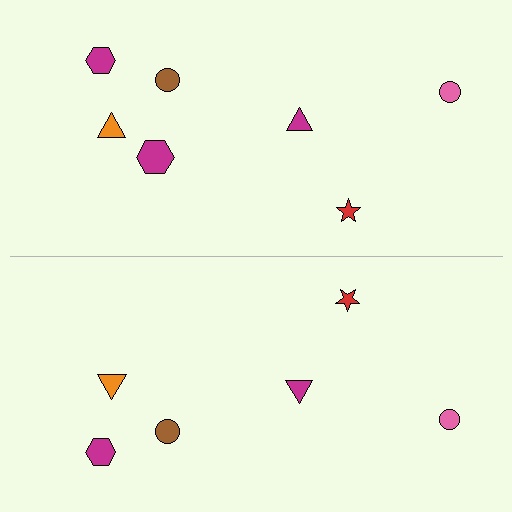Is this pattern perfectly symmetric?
No, the pattern is not perfectly symmetric. A magenta hexagon is missing from the bottom side.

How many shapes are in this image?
There are 13 shapes in this image.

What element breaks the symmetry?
A magenta hexagon is missing from the bottom side.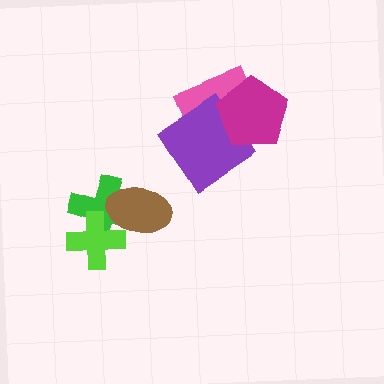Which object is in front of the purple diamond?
The magenta pentagon is in front of the purple diamond.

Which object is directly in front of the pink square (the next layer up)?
The purple diamond is directly in front of the pink square.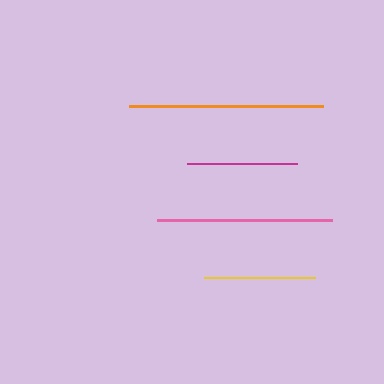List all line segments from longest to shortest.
From longest to shortest: orange, pink, yellow, magenta.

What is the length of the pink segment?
The pink segment is approximately 175 pixels long.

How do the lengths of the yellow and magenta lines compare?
The yellow and magenta lines are approximately the same length.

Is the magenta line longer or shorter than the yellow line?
The yellow line is longer than the magenta line.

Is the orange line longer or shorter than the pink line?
The orange line is longer than the pink line.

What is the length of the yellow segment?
The yellow segment is approximately 111 pixels long.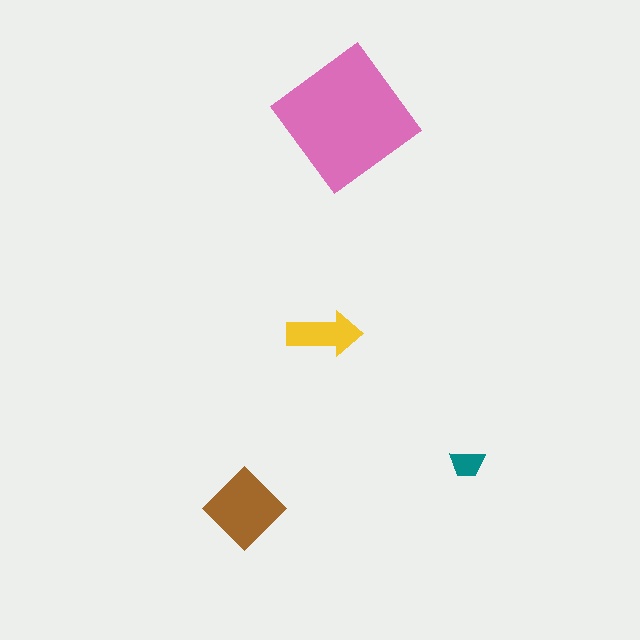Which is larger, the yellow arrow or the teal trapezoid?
The yellow arrow.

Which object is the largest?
The pink diamond.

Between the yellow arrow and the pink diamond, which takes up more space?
The pink diamond.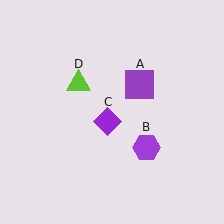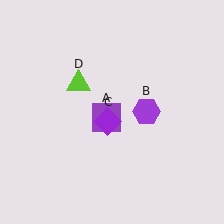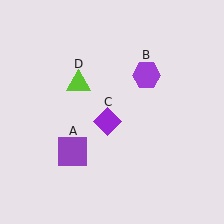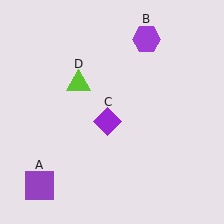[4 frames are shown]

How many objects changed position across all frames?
2 objects changed position: purple square (object A), purple hexagon (object B).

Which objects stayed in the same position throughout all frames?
Purple diamond (object C) and lime triangle (object D) remained stationary.